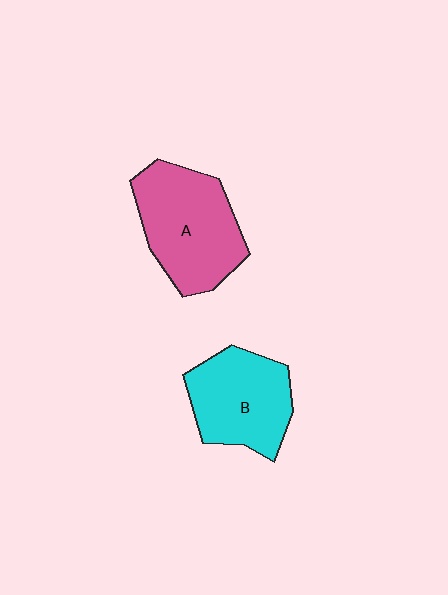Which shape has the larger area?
Shape A (pink).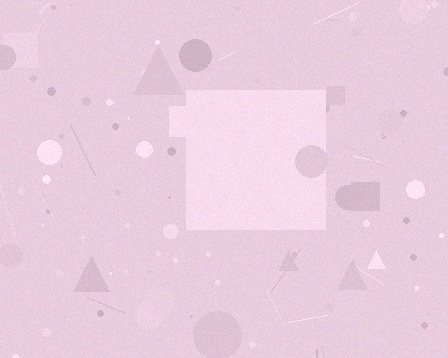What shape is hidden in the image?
A square is hidden in the image.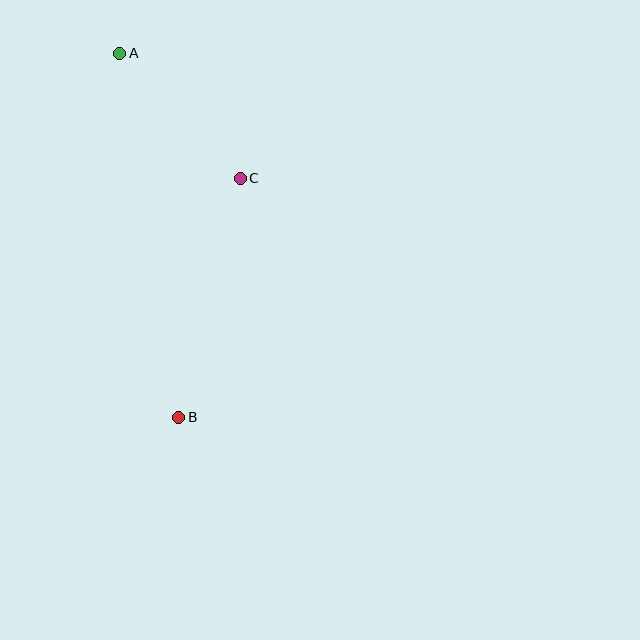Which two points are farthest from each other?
Points A and B are farthest from each other.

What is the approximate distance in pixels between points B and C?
The distance between B and C is approximately 247 pixels.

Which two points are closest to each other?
Points A and C are closest to each other.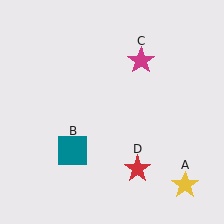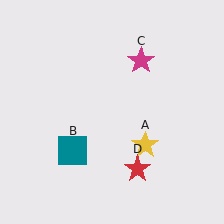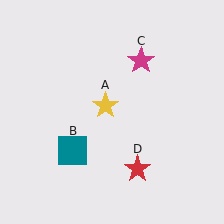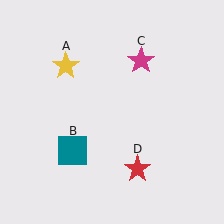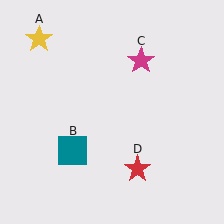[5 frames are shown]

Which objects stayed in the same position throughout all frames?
Teal square (object B) and magenta star (object C) and red star (object D) remained stationary.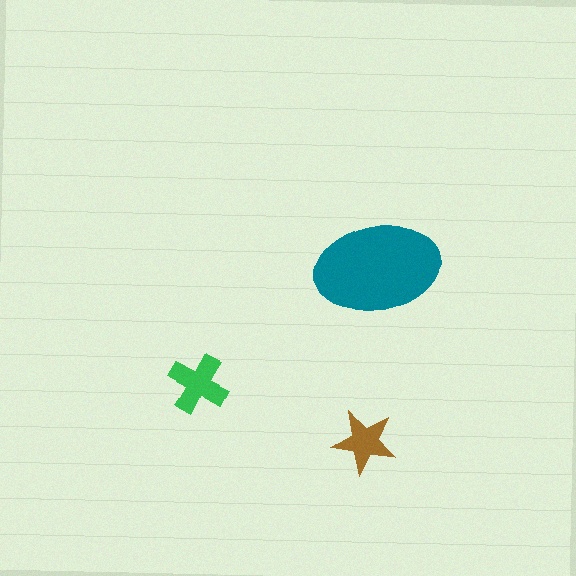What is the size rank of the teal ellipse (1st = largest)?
1st.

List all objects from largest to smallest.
The teal ellipse, the green cross, the brown star.